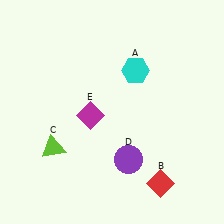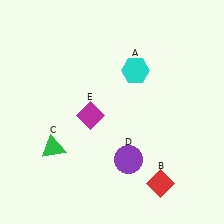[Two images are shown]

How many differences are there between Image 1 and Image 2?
There is 1 difference between the two images.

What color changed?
The triangle (C) changed from lime in Image 1 to green in Image 2.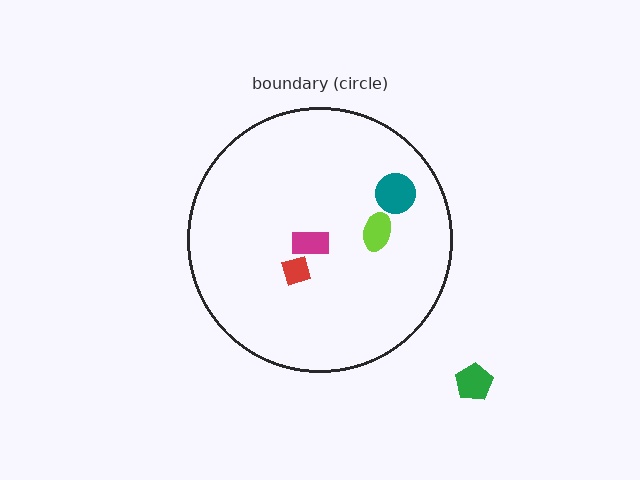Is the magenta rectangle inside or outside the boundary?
Inside.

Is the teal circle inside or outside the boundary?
Inside.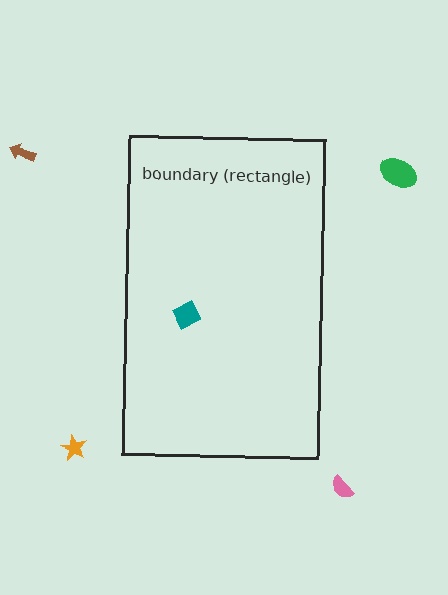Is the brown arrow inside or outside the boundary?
Outside.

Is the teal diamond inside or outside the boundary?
Inside.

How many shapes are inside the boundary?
1 inside, 4 outside.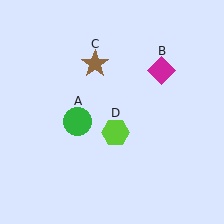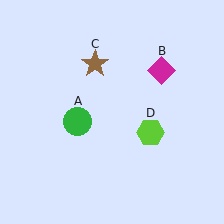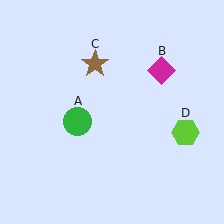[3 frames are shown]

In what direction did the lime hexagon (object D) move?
The lime hexagon (object D) moved right.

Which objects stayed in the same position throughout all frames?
Green circle (object A) and magenta diamond (object B) and brown star (object C) remained stationary.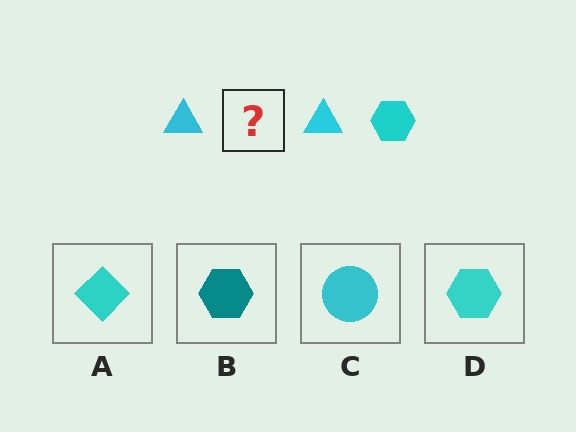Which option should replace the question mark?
Option D.